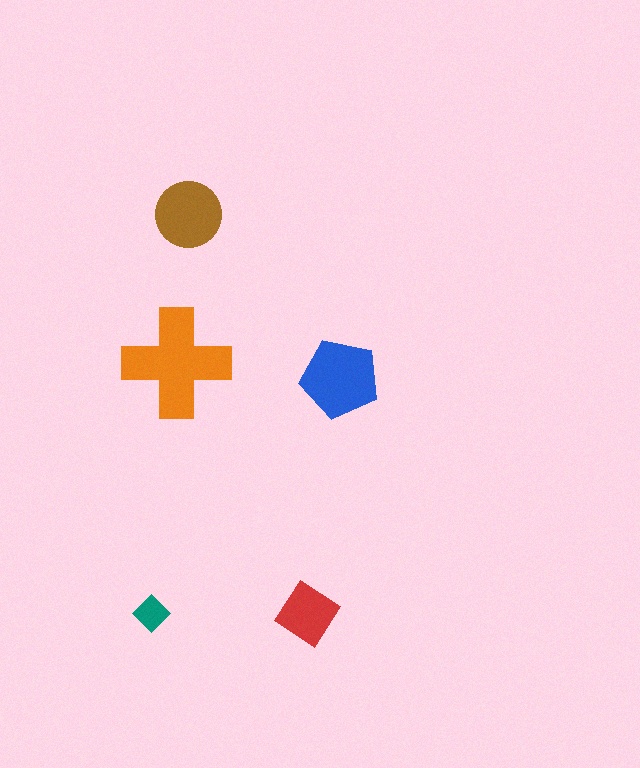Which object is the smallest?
The teal diamond.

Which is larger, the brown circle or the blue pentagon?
The blue pentagon.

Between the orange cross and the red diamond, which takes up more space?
The orange cross.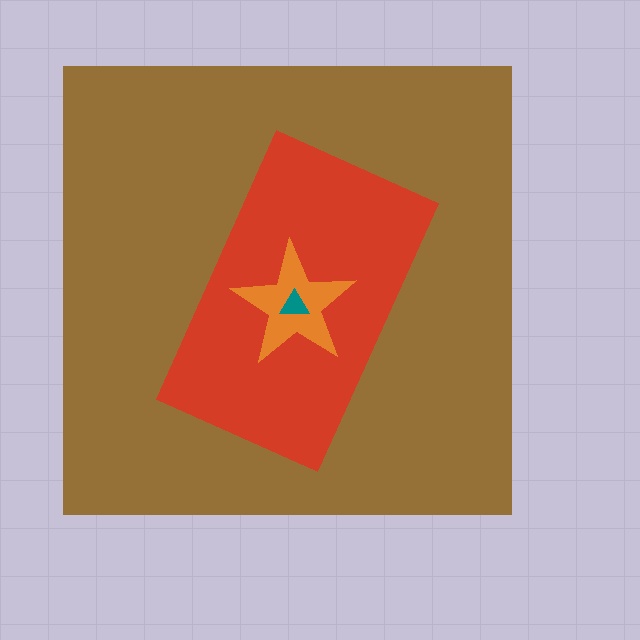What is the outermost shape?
The brown square.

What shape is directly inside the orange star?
The teal triangle.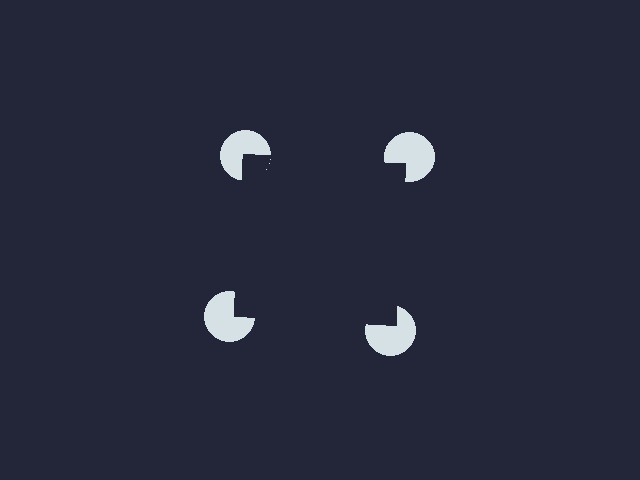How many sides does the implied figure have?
4 sides.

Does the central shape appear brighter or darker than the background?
It typically appears slightly darker than the background, even though no actual brightness change is drawn.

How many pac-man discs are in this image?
There are 4 — one at each vertex of the illusory square.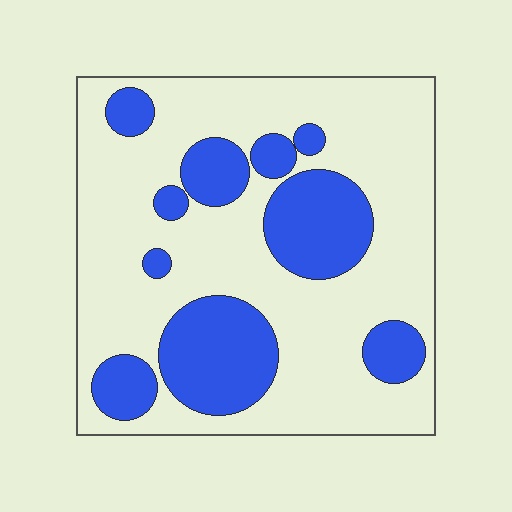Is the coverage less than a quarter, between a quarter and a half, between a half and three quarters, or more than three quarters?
Between a quarter and a half.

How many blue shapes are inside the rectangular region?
10.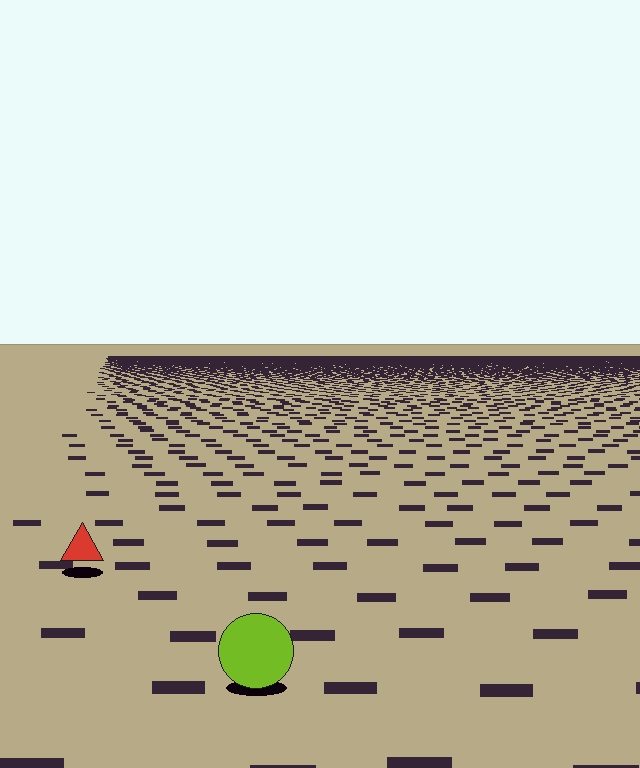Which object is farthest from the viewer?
The red triangle is farthest from the viewer. It appears smaller and the ground texture around it is denser.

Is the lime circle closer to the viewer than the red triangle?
Yes. The lime circle is closer — you can tell from the texture gradient: the ground texture is coarser near it.